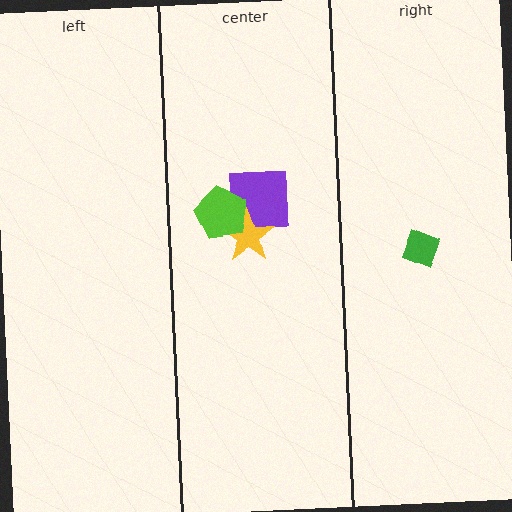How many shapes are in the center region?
3.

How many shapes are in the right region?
1.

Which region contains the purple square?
The center region.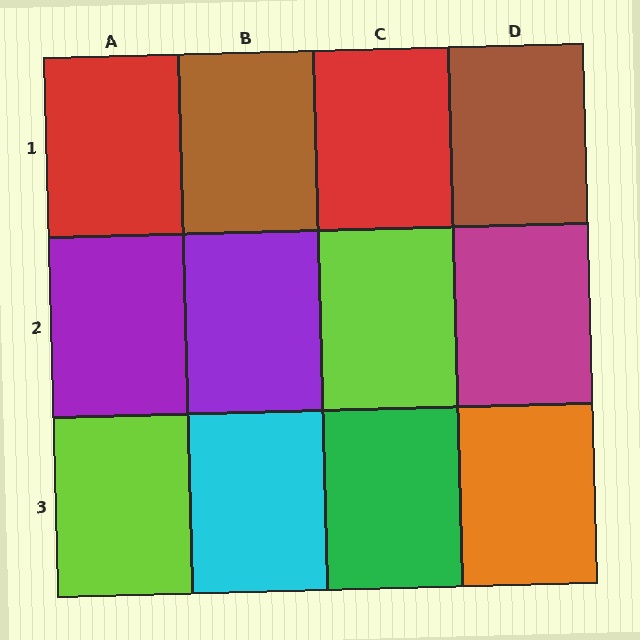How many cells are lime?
2 cells are lime.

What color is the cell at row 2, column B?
Purple.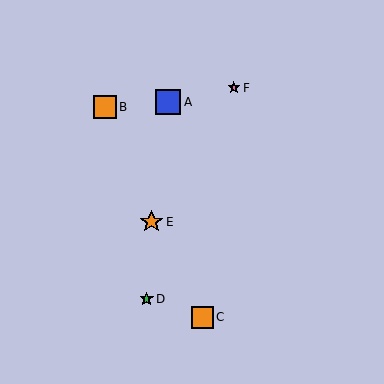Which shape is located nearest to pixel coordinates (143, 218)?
The orange star (labeled E) at (152, 222) is nearest to that location.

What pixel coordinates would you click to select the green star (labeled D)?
Click at (147, 299) to select the green star D.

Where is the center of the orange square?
The center of the orange square is at (105, 107).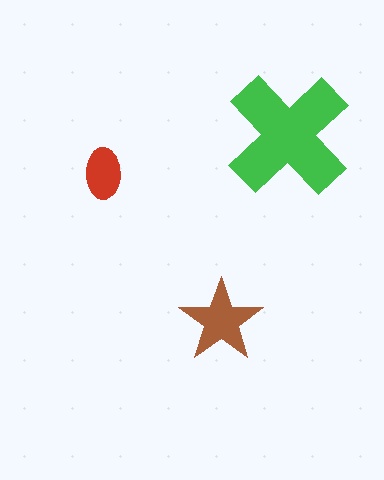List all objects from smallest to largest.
The red ellipse, the brown star, the green cross.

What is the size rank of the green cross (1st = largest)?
1st.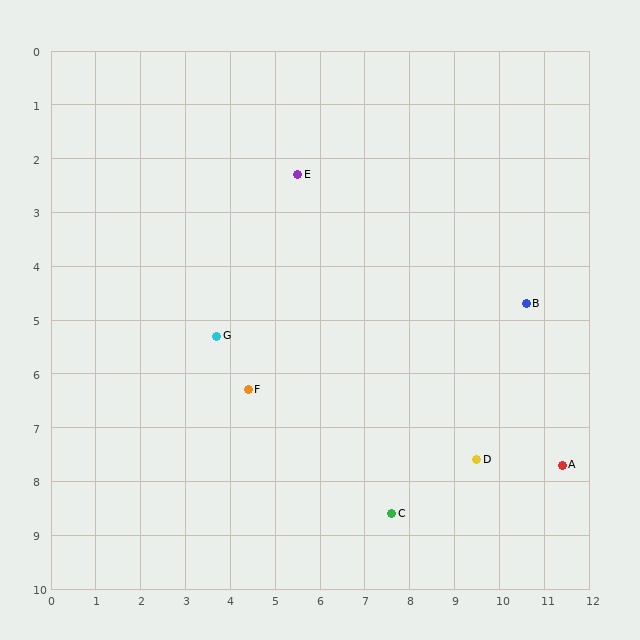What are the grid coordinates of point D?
Point D is at approximately (9.5, 7.6).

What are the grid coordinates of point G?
Point G is at approximately (3.7, 5.3).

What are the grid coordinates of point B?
Point B is at approximately (10.6, 4.7).